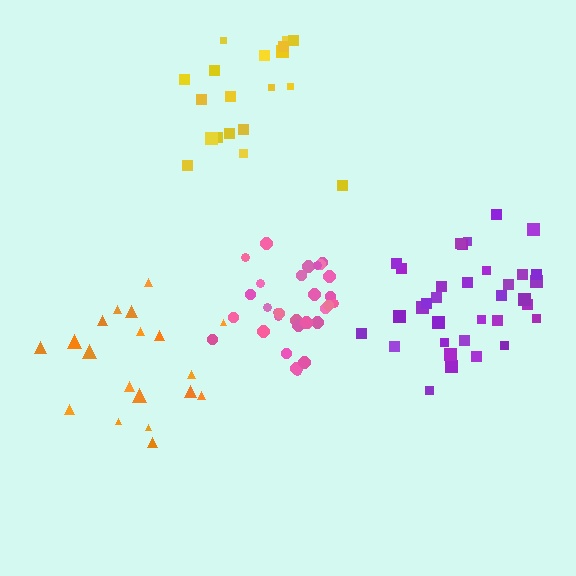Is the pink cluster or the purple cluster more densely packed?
Pink.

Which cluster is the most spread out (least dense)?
Orange.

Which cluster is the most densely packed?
Pink.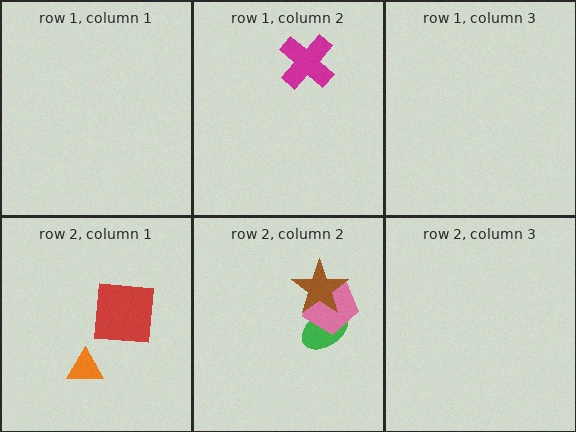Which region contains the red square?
The row 2, column 1 region.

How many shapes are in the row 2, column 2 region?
3.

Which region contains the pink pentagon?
The row 2, column 2 region.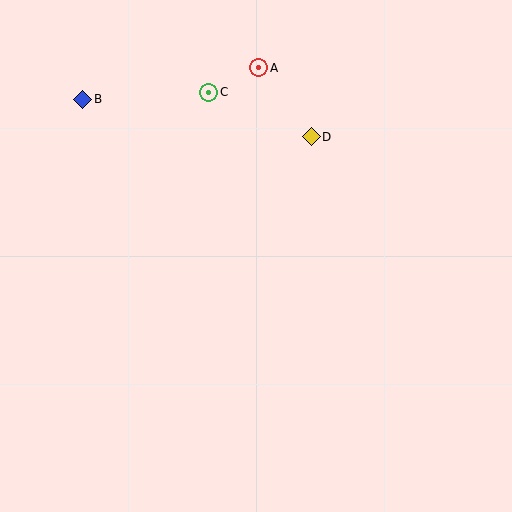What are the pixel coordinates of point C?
Point C is at (209, 92).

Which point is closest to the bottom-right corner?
Point D is closest to the bottom-right corner.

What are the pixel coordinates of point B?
Point B is at (83, 99).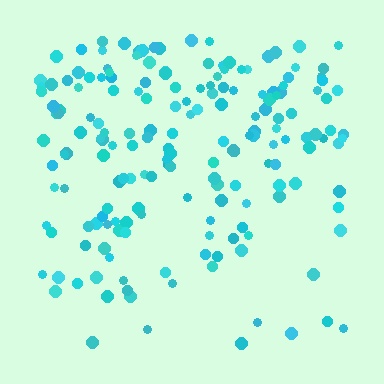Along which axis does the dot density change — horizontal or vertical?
Vertical.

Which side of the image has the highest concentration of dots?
The top.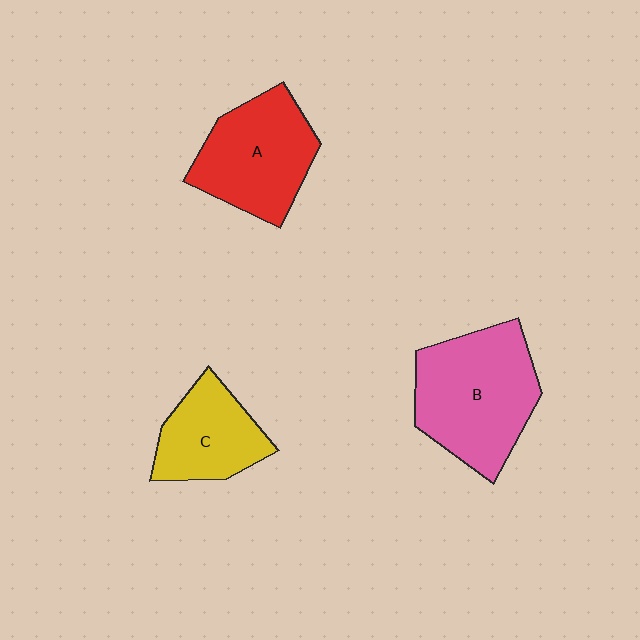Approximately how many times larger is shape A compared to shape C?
Approximately 1.3 times.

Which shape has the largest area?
Shape B (pink).